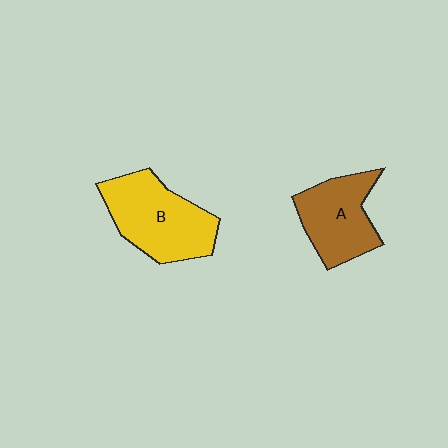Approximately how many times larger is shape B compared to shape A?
Approximately 1.3 times.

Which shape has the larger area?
Shape B (yellow).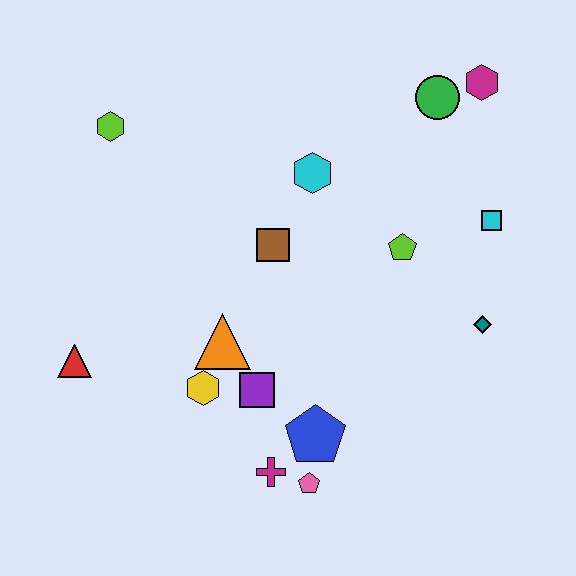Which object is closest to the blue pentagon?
The pink pentagon is closest to the blue pentagon.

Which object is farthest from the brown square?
The magenta hexagon is farthest from the brown square.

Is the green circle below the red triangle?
No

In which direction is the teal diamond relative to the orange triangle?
The teal diamond is to the right of the orange triangle.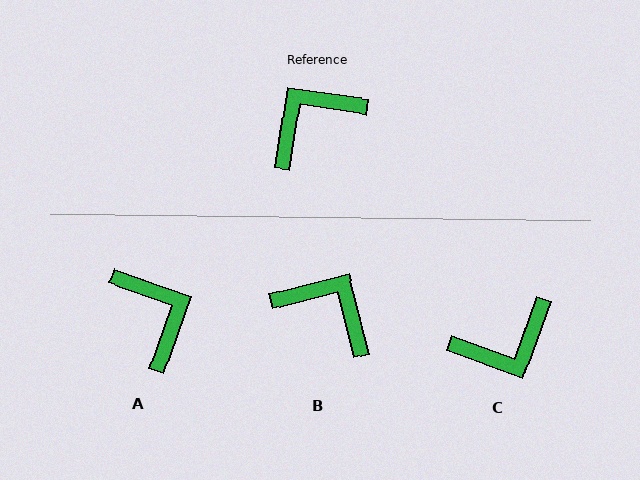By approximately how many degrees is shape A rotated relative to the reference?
Approximately 101 degrees clockwise.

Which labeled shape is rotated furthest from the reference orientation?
C, about 168 degrees away.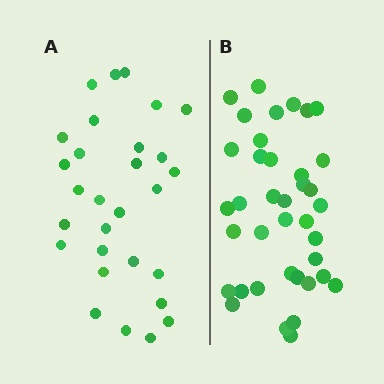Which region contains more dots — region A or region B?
Region B (the right region) has more dots.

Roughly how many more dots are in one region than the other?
Region B has roughly 8 or so more dots than region A.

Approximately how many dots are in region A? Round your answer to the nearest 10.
About 30 dots. (The exact count is 29, which rounds to 30.)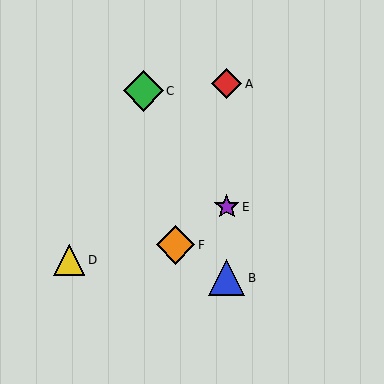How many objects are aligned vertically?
3 objects (A, B, E) are aligned vertically.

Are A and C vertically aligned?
No, A is at x≈227 and C is at x≈143.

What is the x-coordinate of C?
Object C is at x≈143.